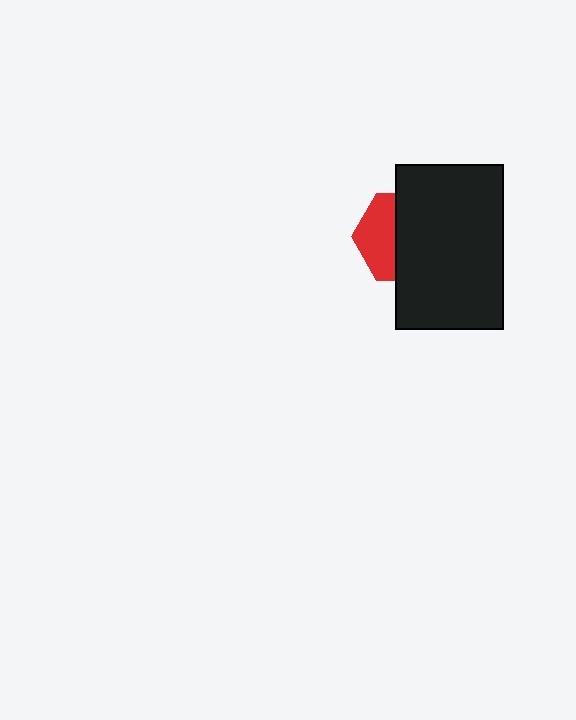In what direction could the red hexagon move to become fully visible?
The red hexagon could move left. That would shift it out from behind the black rectangle entirely.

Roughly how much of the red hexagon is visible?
A small part of it is visible (roughly 42%).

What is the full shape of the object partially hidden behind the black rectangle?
The partially hidden object is a red hexagon.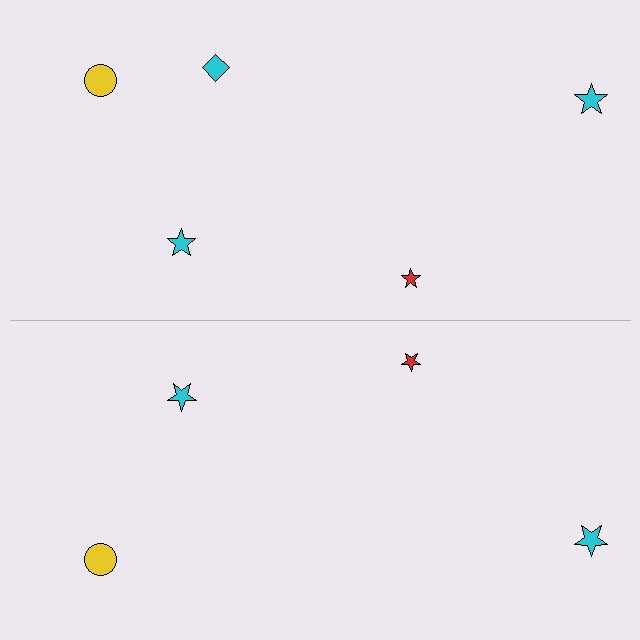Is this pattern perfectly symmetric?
No, the pattern is not perfectly symmetric. A cyan diamond is missing from the bottom side.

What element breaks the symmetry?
A cyan diamond is missing from the bottom side.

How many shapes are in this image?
There are 9 shapes in this image.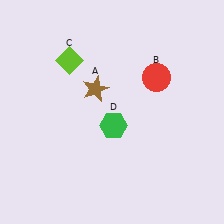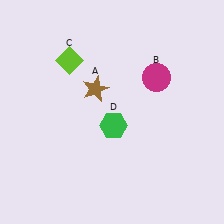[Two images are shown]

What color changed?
The circle (B) changed from red in Image 1 to magenta in Image 2.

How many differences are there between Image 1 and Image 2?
There is 1 difference between the two images.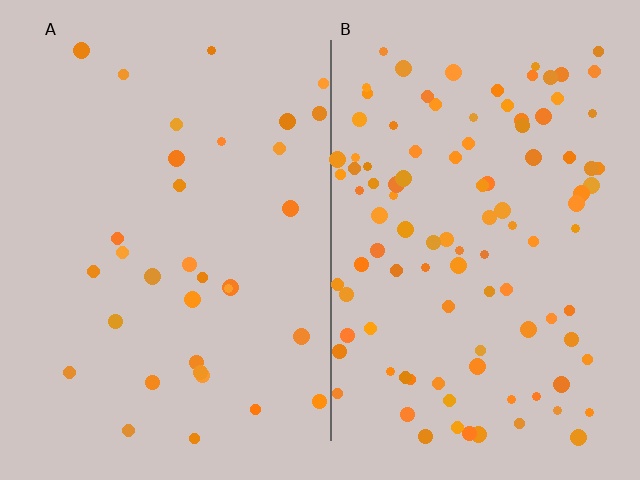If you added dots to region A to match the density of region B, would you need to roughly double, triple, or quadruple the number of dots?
Approximately triple.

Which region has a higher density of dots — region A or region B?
B (the right).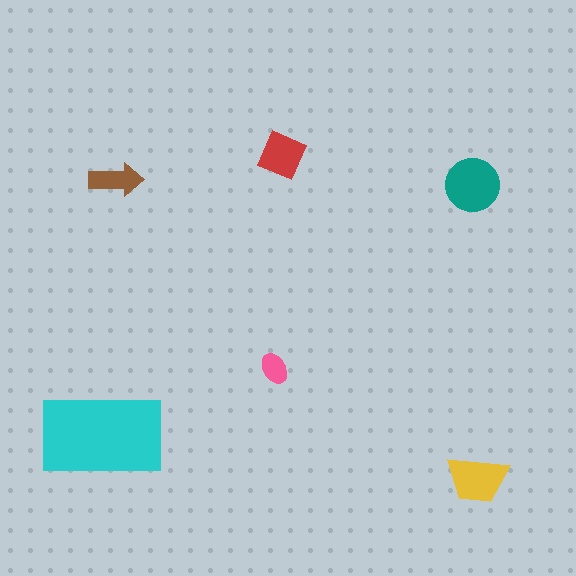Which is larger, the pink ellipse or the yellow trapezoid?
The yellow trapezoid.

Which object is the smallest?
The pink ellipse.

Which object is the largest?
The cyan rectangle.